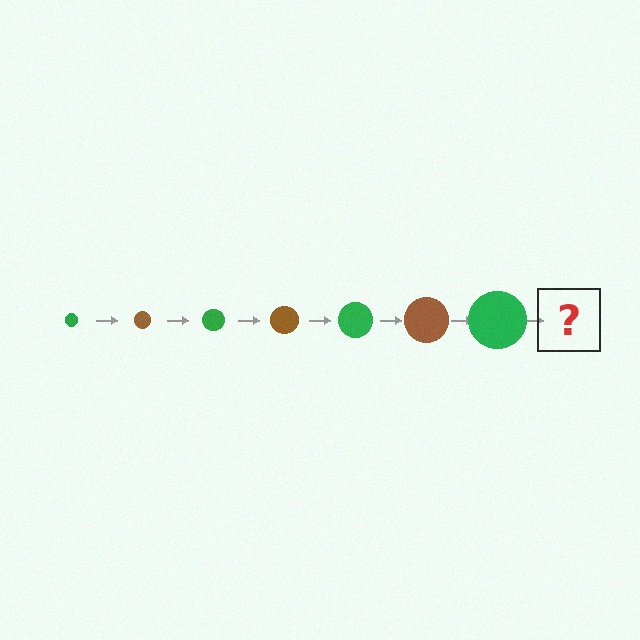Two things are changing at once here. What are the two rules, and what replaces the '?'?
The two rules are that the circle grows larger each step and the color cycles through green and brown. The '?' should be a brown circle, larger than the previous one.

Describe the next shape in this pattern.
It should be a brown circle, larger than the previous one.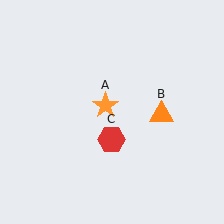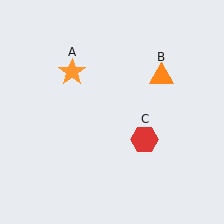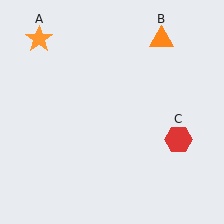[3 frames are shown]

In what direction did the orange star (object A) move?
The orange star (object A) moved up and to the left.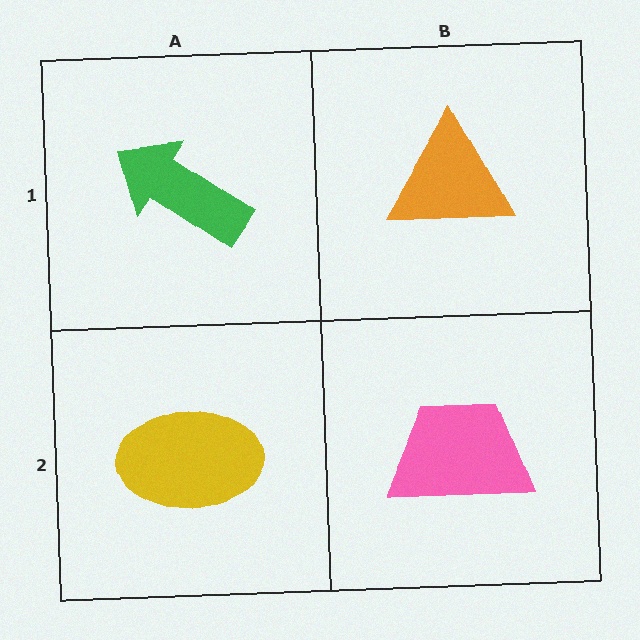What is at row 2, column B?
A pink trapezoid.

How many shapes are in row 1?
2 shapes.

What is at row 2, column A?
A yellow ellipse.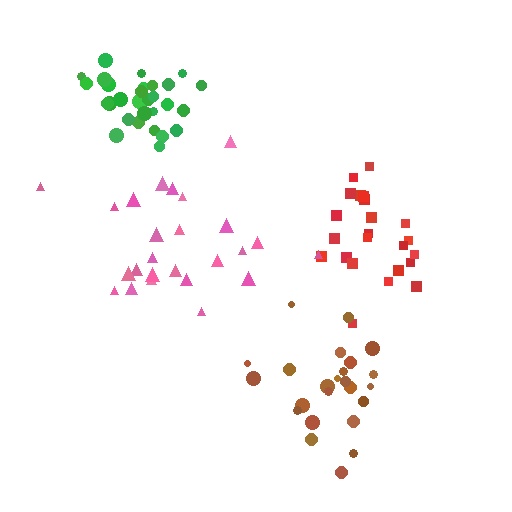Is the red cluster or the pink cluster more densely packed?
Red.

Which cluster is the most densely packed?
Green.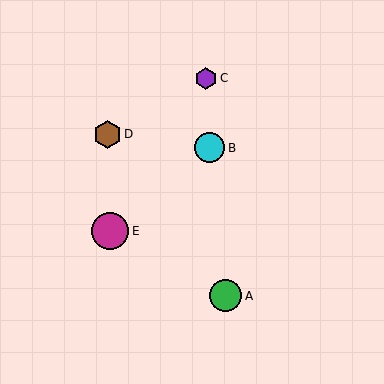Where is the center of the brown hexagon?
The center of the brown hexagon is at (107, 134).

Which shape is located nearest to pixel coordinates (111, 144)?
The brown hexagon (labeled D) at (107, 134) is nearest to that location.